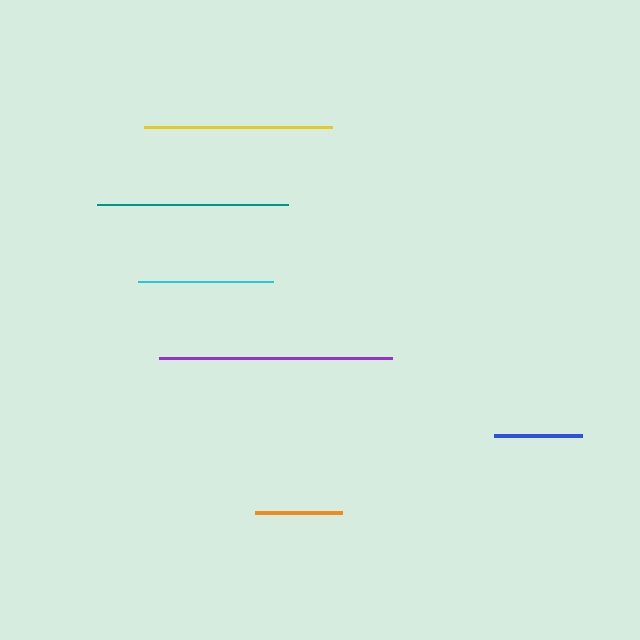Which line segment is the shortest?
The orange line is the shortest at approximately 87 pixels.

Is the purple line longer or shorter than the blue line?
The purple line is longer than the blue line.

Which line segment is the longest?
The purple line is the longest at approximately 232 pixels.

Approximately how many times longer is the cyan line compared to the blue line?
The cyan line is approximately 1.5 times the length of the blue line.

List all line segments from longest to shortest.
From longest to shortest: purple, teal, yellow, cyan, blue, orange.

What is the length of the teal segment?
The teal segment is approximately 191 pixels long.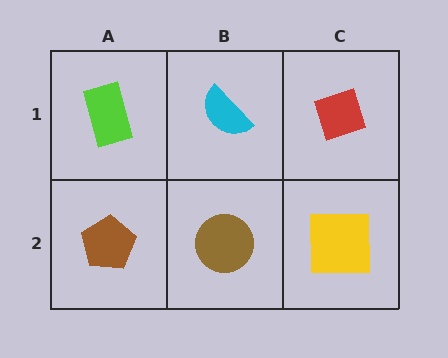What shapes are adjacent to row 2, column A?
A lime rectangle (row 1, column A), a brown circle (row 2, column B).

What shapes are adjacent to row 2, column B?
A cyan semicircle (row 1, column B), a brown pentagon (row 2, column A), a yellow square (row 2, column C).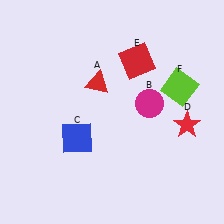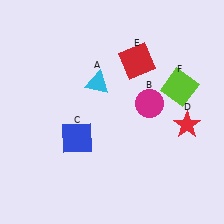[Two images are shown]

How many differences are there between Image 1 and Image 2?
There is 1 difference between the two images.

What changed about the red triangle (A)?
In Image 1, A is red. In Image 2, it changed to cyan.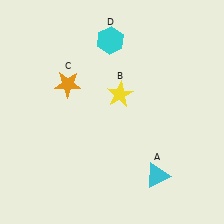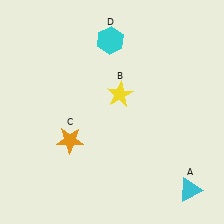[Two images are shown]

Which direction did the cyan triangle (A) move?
The cyan triangle (A) moved right.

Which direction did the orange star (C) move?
The orange star (C) moved down.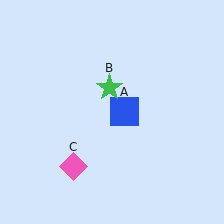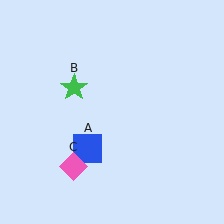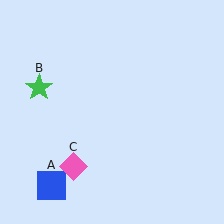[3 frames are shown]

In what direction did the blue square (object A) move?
The blue square (object A) moved down and to the left.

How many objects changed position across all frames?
2 objects changed position: blue square (object A), green star (object B).